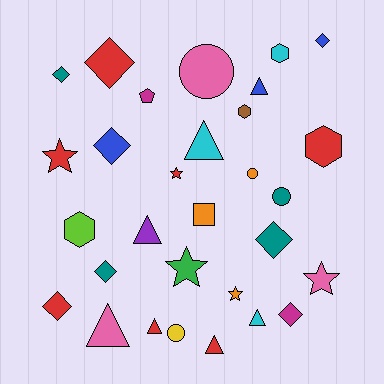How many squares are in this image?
There is 1 square.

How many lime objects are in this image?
There is 1 lime object.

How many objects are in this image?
There are 30 objects.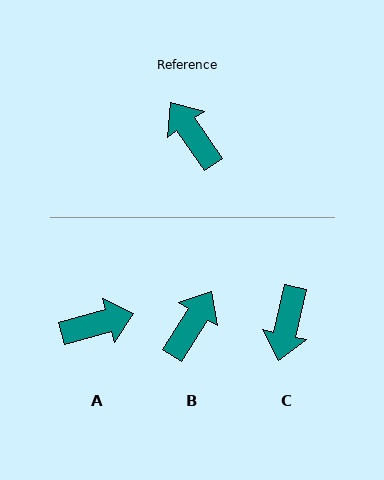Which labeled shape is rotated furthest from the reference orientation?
C, about 132 degrees away.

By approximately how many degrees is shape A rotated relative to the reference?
Approximately 109 degrees clockwise.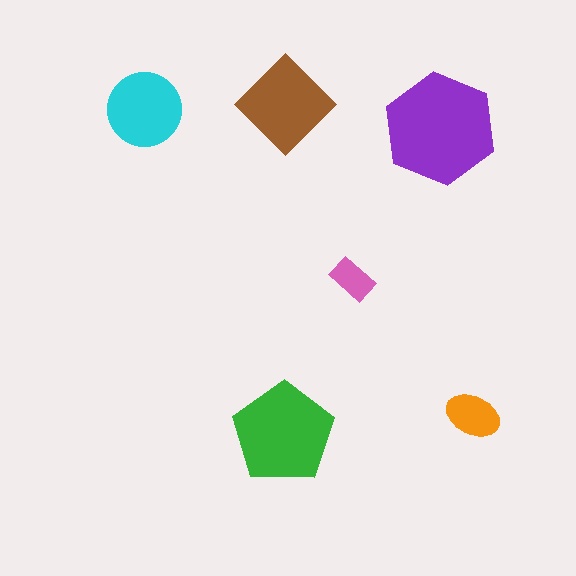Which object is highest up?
The brown diamond is topmost.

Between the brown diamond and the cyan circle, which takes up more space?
The brown diamond.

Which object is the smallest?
The pink rectangle.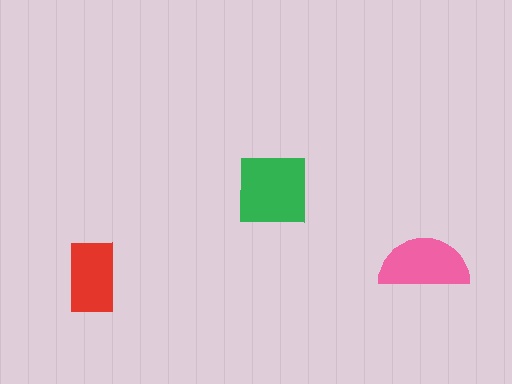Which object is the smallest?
The red rectangle.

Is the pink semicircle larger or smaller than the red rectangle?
Larger.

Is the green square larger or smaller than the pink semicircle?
Larger.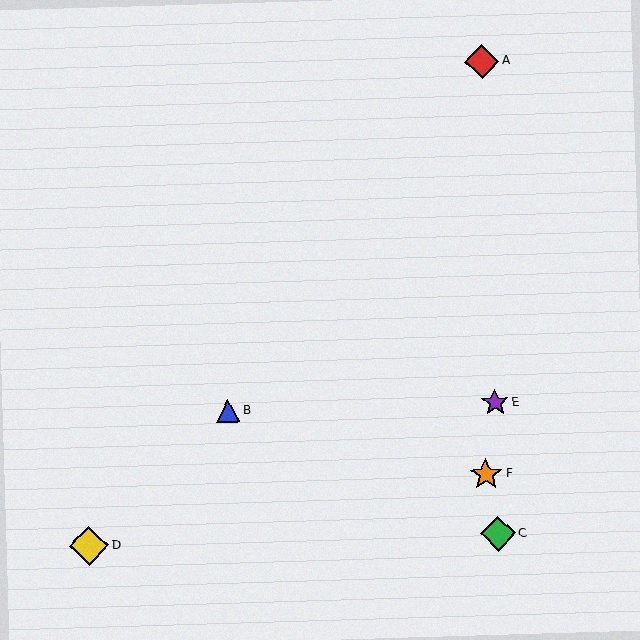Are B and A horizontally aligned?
No, B is at y≈410 and A is at y≈61.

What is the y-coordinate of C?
Object C is at y≈533.